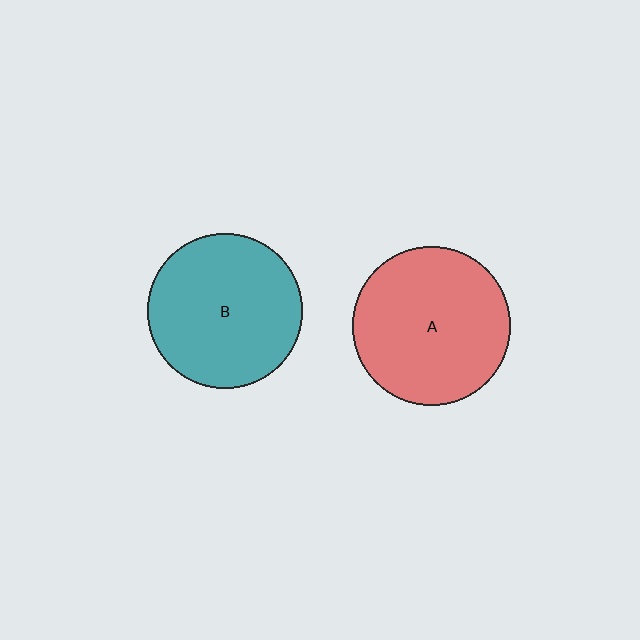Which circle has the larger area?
Circle A (red).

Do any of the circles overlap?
No, none of the circles overlap.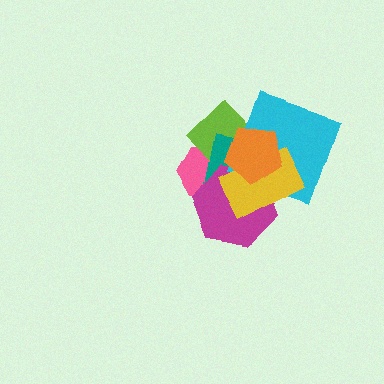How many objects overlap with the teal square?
6 objects overlap with the teal square.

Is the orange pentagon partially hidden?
No, no other shape covers it.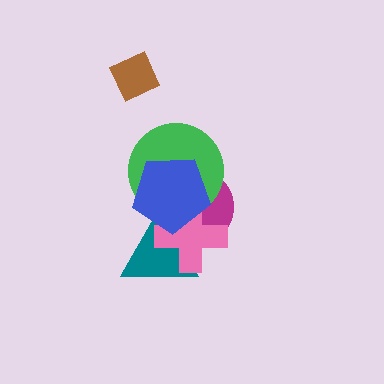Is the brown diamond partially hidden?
No, no other shape covers it.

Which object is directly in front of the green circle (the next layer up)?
The pink cross is directly in front of the green circle.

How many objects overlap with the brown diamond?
0 objects overlap with the brown diamond.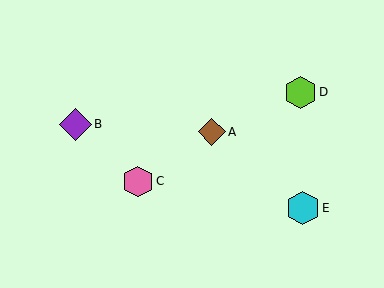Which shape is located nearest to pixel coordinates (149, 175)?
The pink hexagon (labeled C) at (138, 181) is nearest to that location.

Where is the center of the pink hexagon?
The center of the pink hexagon is at (138, 181).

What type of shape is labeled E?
Shape E is a cyan hexagon.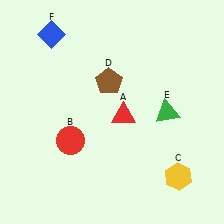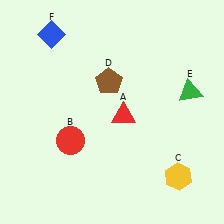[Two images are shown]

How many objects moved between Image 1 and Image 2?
1 object moved between the two images.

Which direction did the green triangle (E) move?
The green triangle (E) moved right.